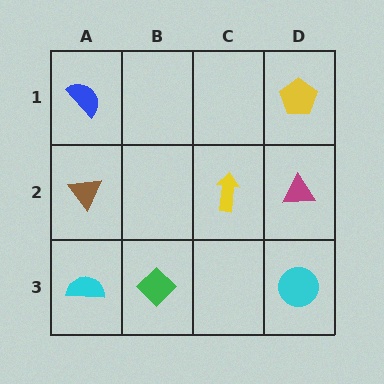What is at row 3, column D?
A cyan circle.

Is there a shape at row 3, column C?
No, that cell is empty.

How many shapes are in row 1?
2 shapes.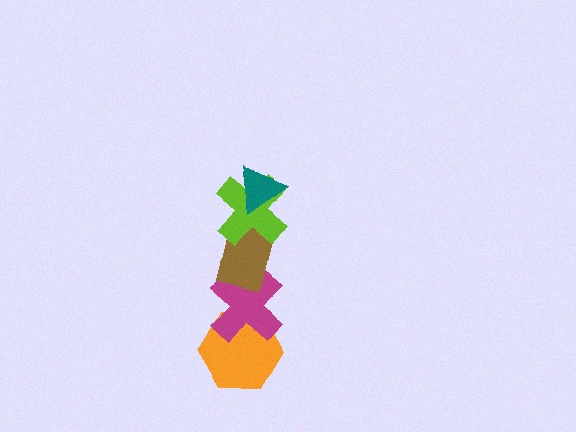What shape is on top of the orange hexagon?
The magenta cross is on top of the orange hexagon.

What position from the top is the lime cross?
The lime cross is 2nd from the top.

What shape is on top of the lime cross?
The teal triangle is on top of the lime cross.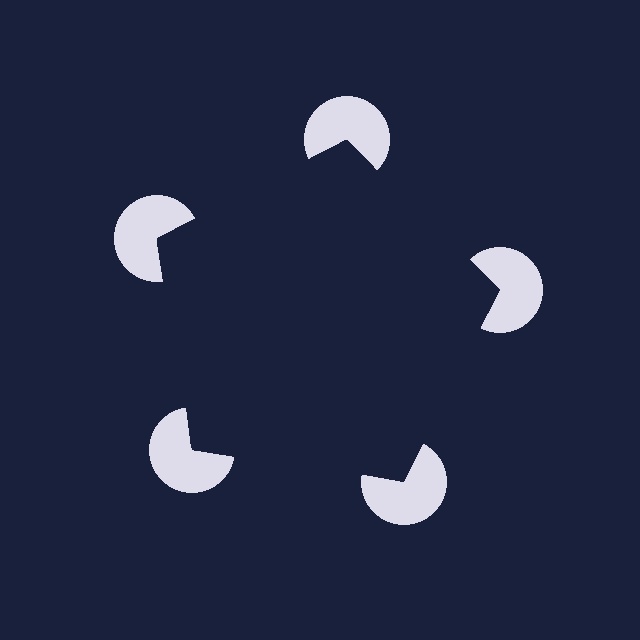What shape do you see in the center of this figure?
An illusory pentagon — its edges are inferred from the aligned wedge cuts in the pac-man discs, not physically drawn.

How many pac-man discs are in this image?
There are 5 — one at each vertex of the illusory pentagon.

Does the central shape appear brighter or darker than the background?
It typically appears slightly darker than the background, even though no actual brightness change is drawn.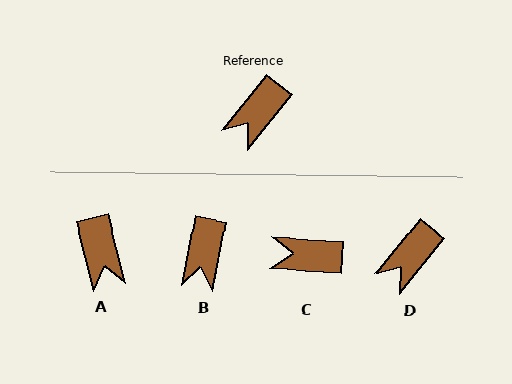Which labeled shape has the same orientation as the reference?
D.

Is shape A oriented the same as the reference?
No, it is off by about 53 degrees.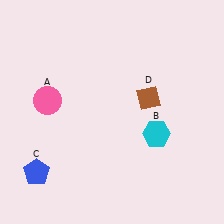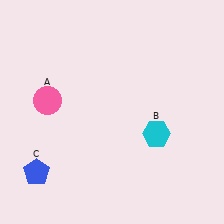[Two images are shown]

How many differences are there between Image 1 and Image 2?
There is 1 difference between the two images.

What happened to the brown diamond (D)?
The brown diamond (D) was removed in Image 2. It was in the top-right area of Image 1.